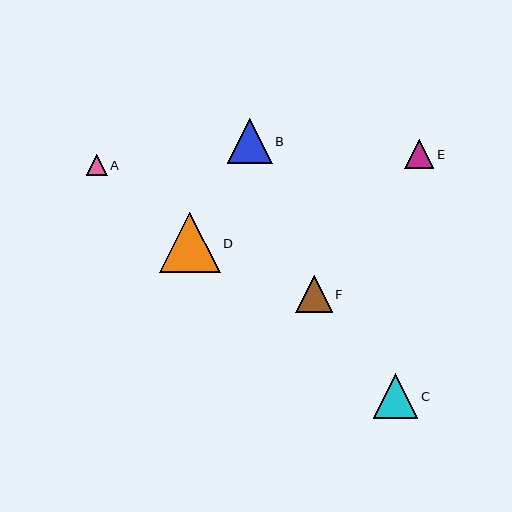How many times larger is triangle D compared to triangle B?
Triangle D is approximately 1.4 times the size of triangle B.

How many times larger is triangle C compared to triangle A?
Triangle C is approximately 2.2 times the size of triangle A.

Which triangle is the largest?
Triangle D is the largest with a size of approximately 60 pixels.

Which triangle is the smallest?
Triangle A is the smallest with a size of approximately 21 pixels.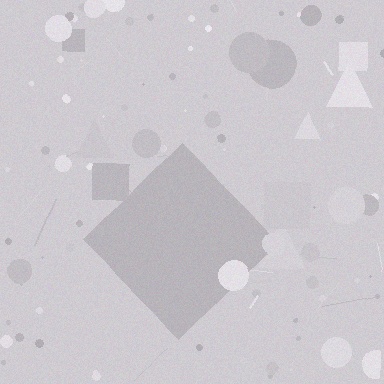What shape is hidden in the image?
A diamond is hidden in the image.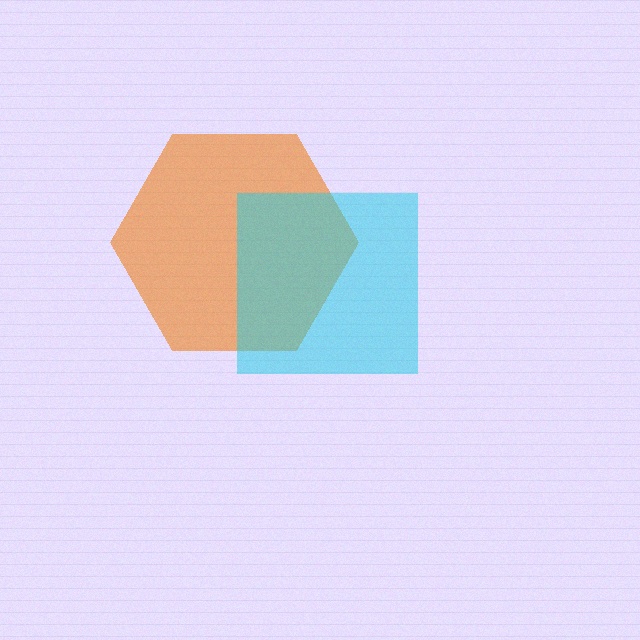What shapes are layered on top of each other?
The layered shapes are: an orange hexagon, a cyan square.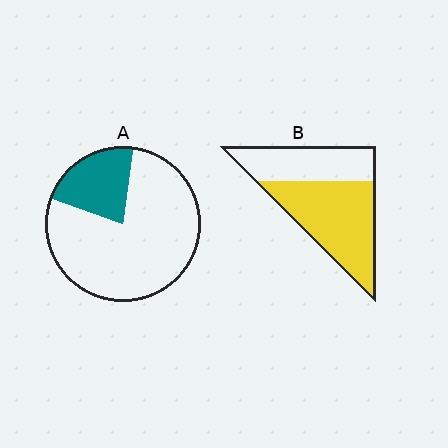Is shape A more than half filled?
No.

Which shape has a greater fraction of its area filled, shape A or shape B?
Shape B.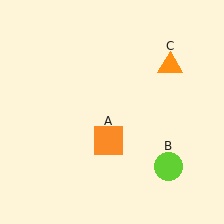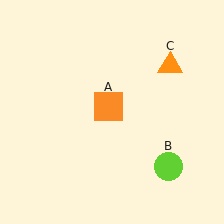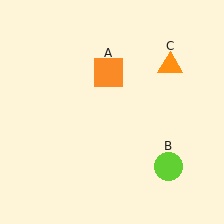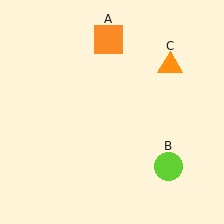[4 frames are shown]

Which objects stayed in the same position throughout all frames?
Lime circle (object B) and orange triangle (object C) remained stationary.